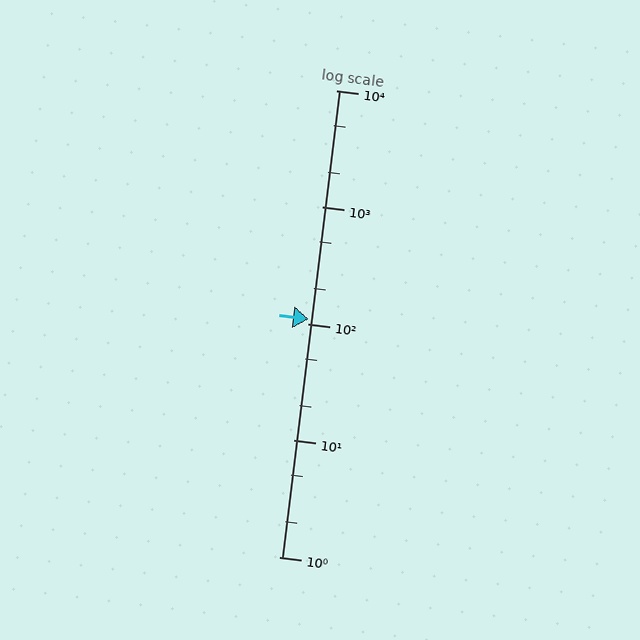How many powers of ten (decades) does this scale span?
The scale spans 4 decades, from 1 to 10000.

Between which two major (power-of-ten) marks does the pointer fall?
The pointer is between 100 and 1000.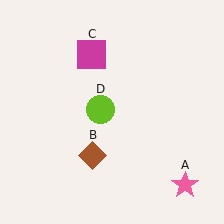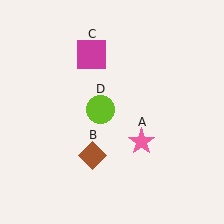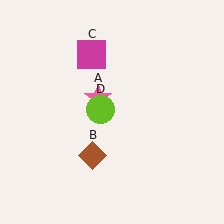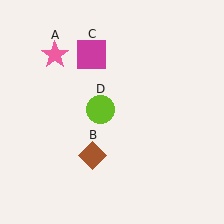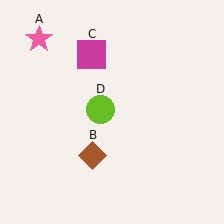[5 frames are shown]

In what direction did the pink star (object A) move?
The pink star (object A) moved up and to the left.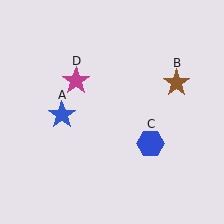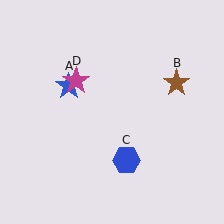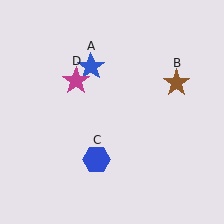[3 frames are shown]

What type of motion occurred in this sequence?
The blue star (object A), blue hexagon (object C) rotated clockwise around the center of the scene.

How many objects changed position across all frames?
2 objects changed position: blue star (object A), blue hexagon (object C).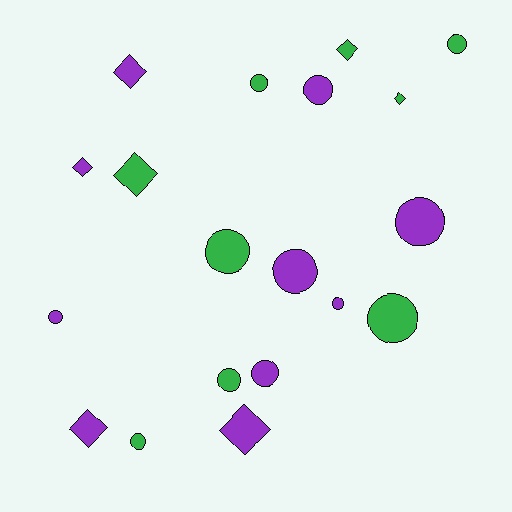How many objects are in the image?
There are 19 objects.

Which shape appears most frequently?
Circle, with 12 objects.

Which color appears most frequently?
Purple, with 10 objects.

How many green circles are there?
There are 6 green circles.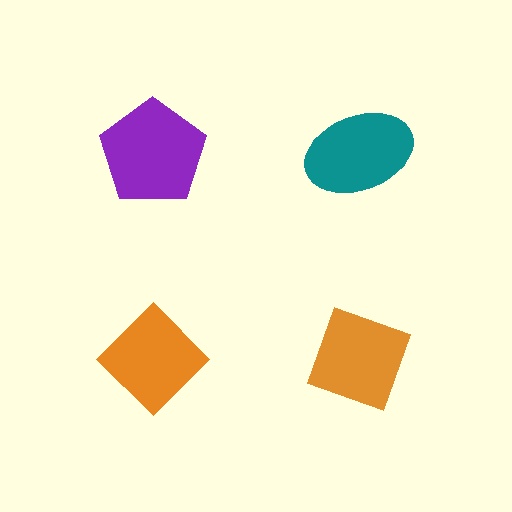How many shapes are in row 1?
2 shapes.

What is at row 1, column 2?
A teal ellipse.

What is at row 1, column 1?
A purple pentagon.